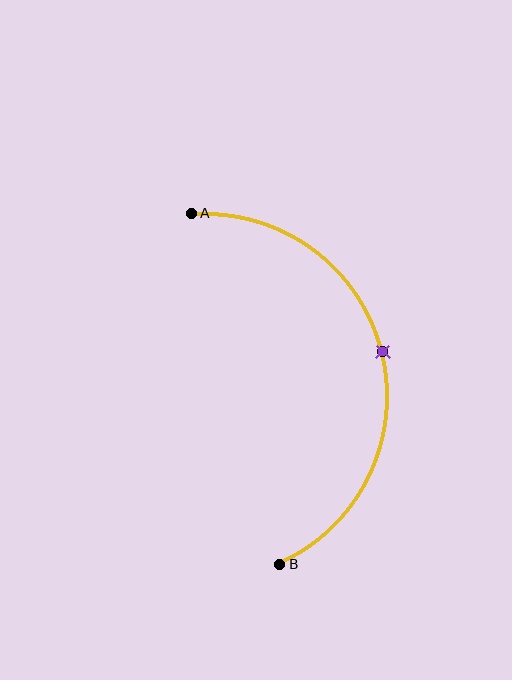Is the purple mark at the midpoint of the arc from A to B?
Yes. The purple mark lies on the arc at equal arc-length from both A and B — it is the arc midpoint.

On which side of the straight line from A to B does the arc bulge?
The arc bulges to the right of the straight line connecting A and B.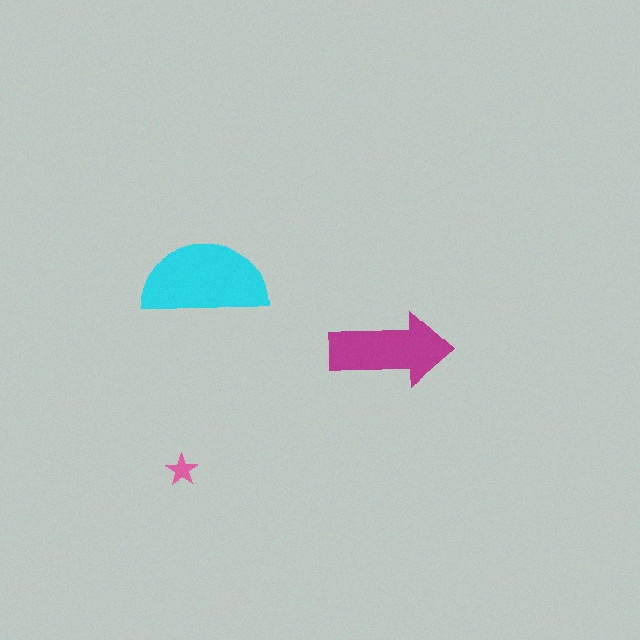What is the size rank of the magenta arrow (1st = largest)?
2nd.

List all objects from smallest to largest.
The pink star, the magenta arrow, the cyan semicircle.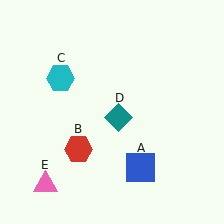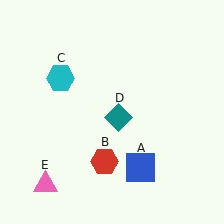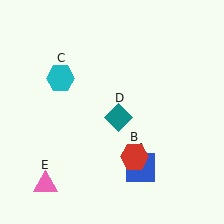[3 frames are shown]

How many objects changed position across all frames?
1 object changed position: red hexagon (object B).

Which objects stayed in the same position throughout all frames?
Blue square (object A) and cyan hexagon (object C) and teal diamond (object D) and pink triangle (object E) remained stationary.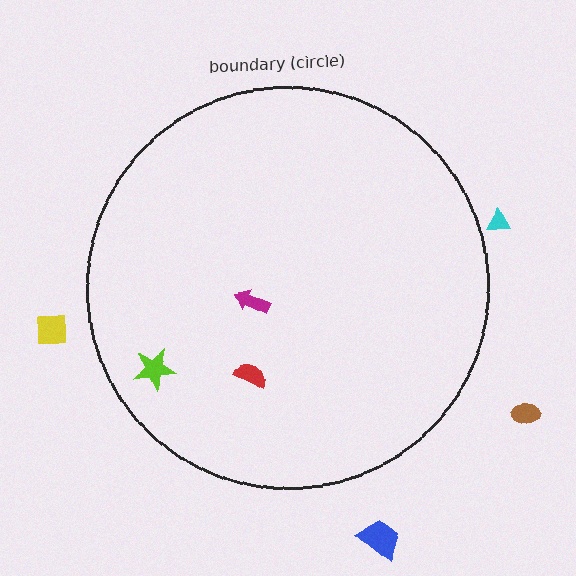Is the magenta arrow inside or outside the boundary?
Inside.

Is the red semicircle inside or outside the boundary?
Inside.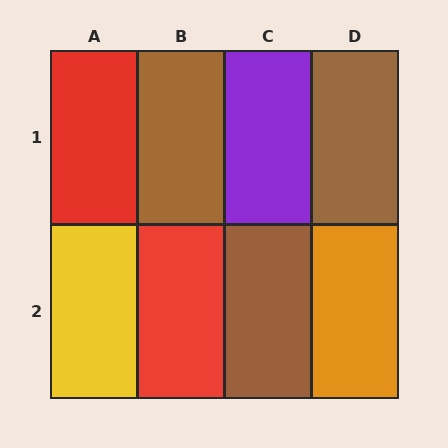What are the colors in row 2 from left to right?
Yellow, red, brown, orange.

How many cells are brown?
3 cells are brown.